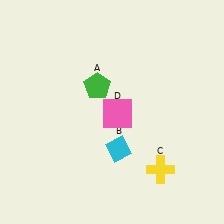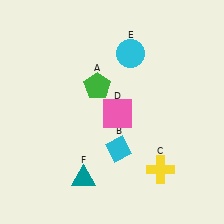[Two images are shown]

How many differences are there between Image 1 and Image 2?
There are 2 differences between the two images.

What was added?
A cyan circle (E), a teal triangle (F) were added in Image 2.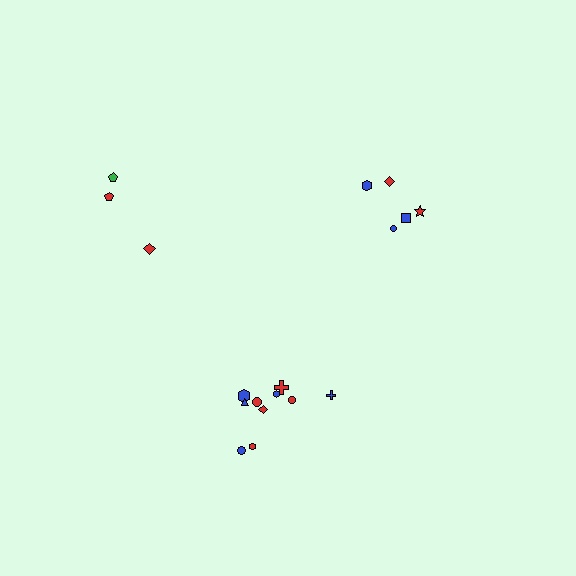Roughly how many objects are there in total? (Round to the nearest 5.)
Roughly 20 objects in total.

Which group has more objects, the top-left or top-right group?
The top-right group.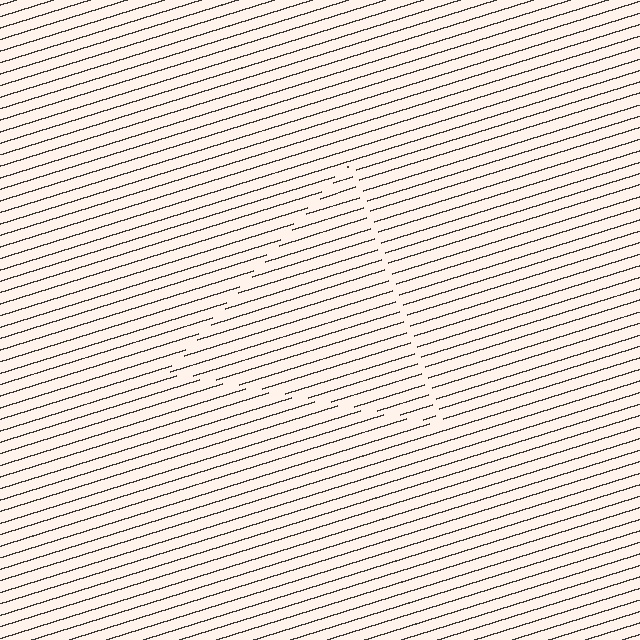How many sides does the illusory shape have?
3 sides — the line-ends trace a triangle.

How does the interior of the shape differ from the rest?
The interior of the shape contains the same grating, shifted by half a period — the contour is defined by the phase discontinuity where line-ends from the inner and outer gratings abut.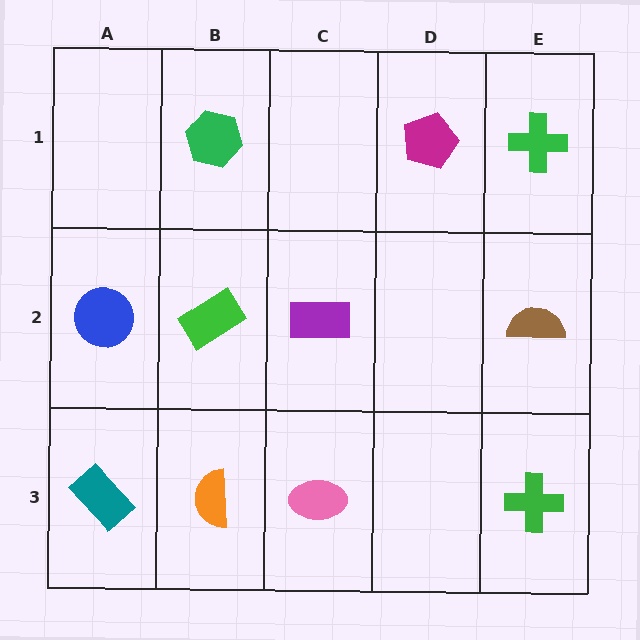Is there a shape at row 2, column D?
No, that cell is empty.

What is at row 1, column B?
A green hexagon.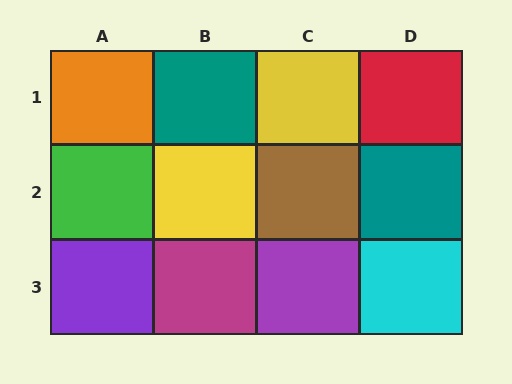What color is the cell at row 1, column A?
Orange.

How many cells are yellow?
2 cells are yellow.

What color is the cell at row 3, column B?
Magenta.